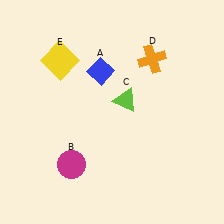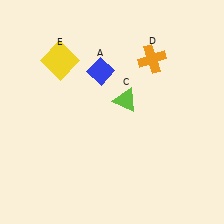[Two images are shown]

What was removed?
The magenta circle (B) was removed in Image 2.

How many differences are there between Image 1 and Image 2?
There is 1 difference between the two images.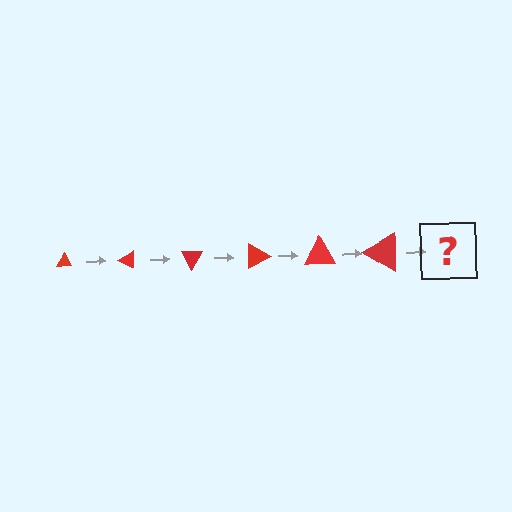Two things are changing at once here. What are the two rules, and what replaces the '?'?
The two rules are that the triangle grows larger each step and it rotates 30 degrees each step. The '?' should be a triangle, larger than the previous one and rotated 180 degrees from the start.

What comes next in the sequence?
The next element should be a triangle, larger than the previous one and rotated 180 degrees from the start.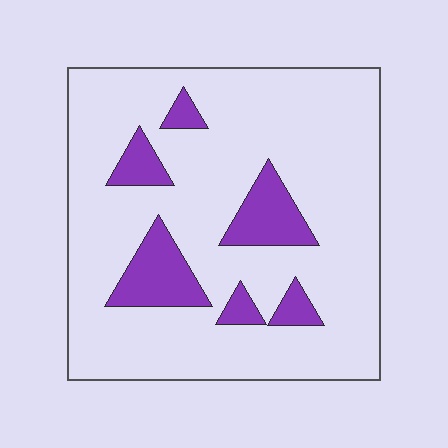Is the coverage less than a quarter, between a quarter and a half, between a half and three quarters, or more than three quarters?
Less than a quarter.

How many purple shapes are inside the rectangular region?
6.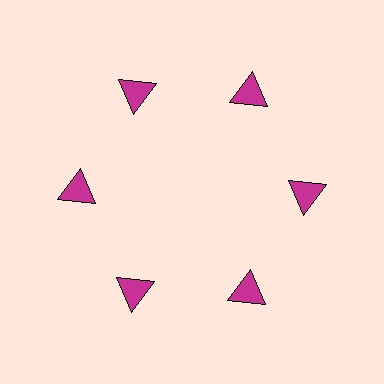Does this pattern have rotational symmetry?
Yes, this pattern has 6-fold rotational symmetry. It looks the same after rotating 60 degrees around the center.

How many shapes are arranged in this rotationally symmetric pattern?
There are 6 shapes, arranged in 6 groups of 1.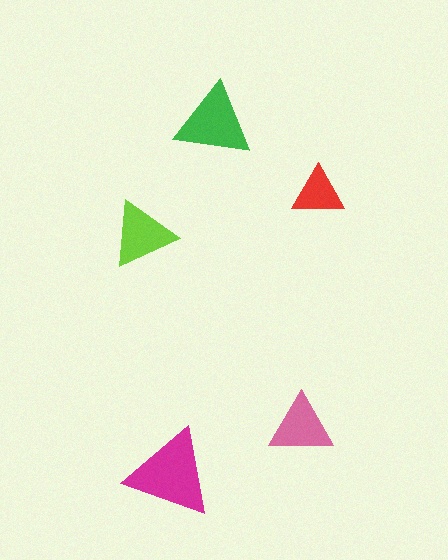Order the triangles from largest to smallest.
the magenta one, the green one, the lime one, the pink one, the red one.